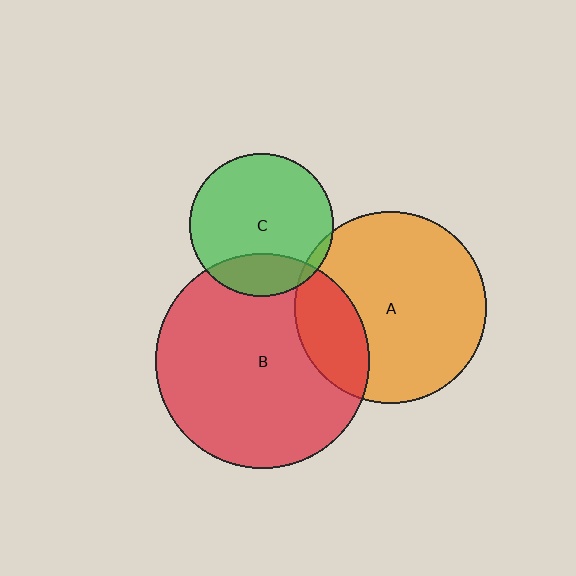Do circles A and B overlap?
Yes.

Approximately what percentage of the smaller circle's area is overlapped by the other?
Approximately 25%.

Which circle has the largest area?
Circle B (red).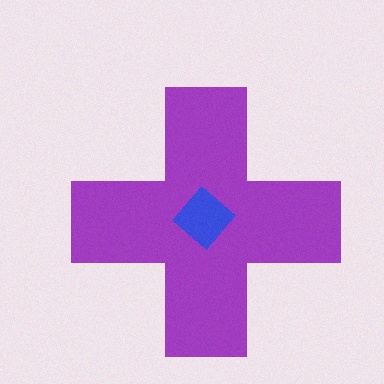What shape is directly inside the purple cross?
The blue diamond.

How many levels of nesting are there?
2.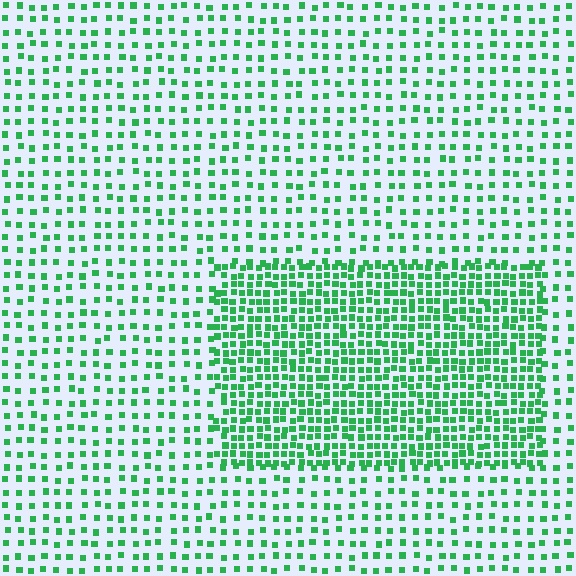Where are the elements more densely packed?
The elements are more densely packed inside the rectangle boundary.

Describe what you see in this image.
The image contains small green elements arranged at two different densities. A rectangle-shaped region is visible where the elements are more densely packed than the surrounding area.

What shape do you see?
I see a rectangle.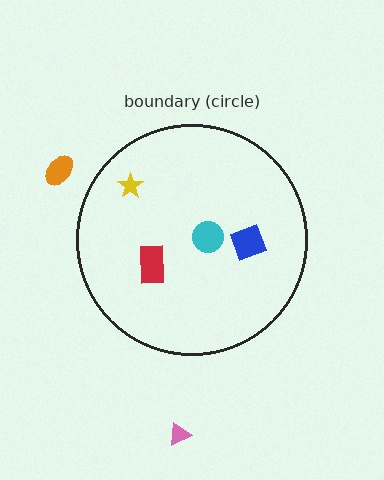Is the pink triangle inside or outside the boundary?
Outside.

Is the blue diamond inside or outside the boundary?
Inside.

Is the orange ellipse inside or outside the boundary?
Outside.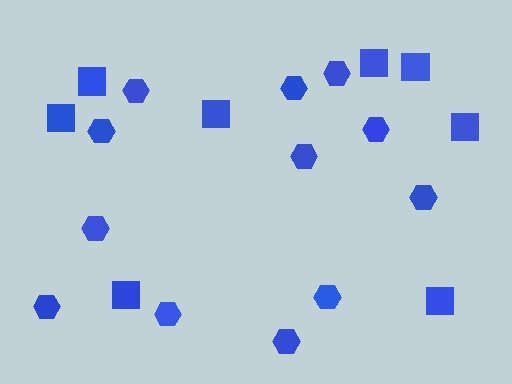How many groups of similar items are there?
There are 2 groups: one group of hexagons (12) and one group of squares (8).